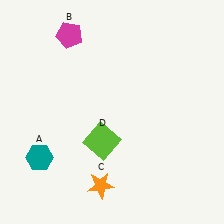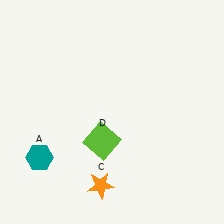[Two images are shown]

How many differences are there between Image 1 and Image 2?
There is 1 difference between the two images.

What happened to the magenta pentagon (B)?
The magenta pentagon (B) was removed in Image 2. It was in the top-left area of Image 1.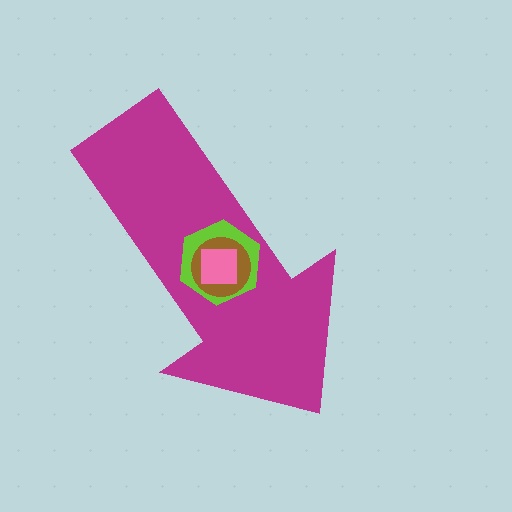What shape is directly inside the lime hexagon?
The brown circle.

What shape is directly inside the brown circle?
The pink square.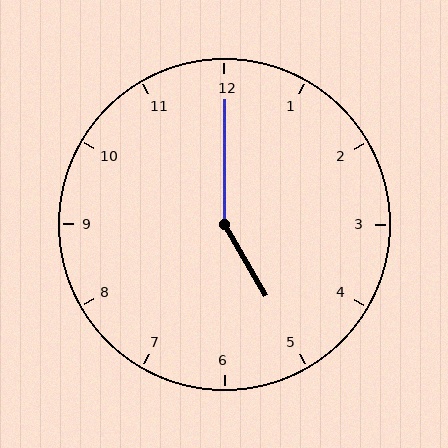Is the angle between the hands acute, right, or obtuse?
It is obtuse.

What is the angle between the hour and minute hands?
Approximately 150 degrees.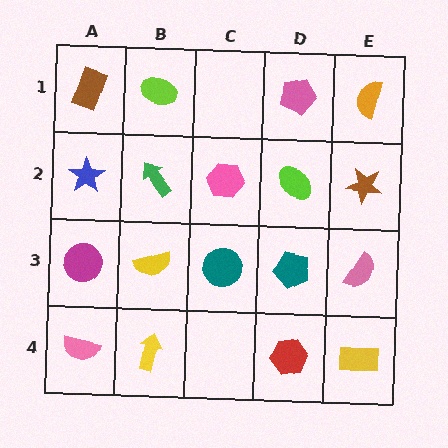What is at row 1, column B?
A lime ellipse.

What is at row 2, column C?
A pink hexagon.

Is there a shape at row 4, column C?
No, that cell is empty.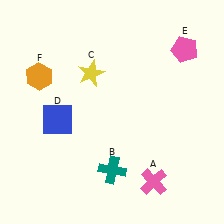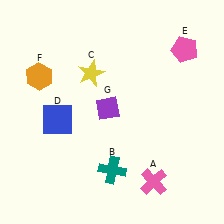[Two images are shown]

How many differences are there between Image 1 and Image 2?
There is 1 difference between the two images.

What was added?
A purple diamond (G) was added in Image 2.